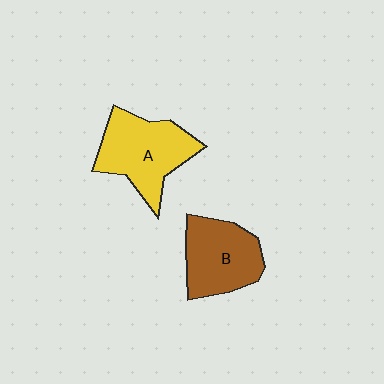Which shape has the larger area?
Shape A (yellow).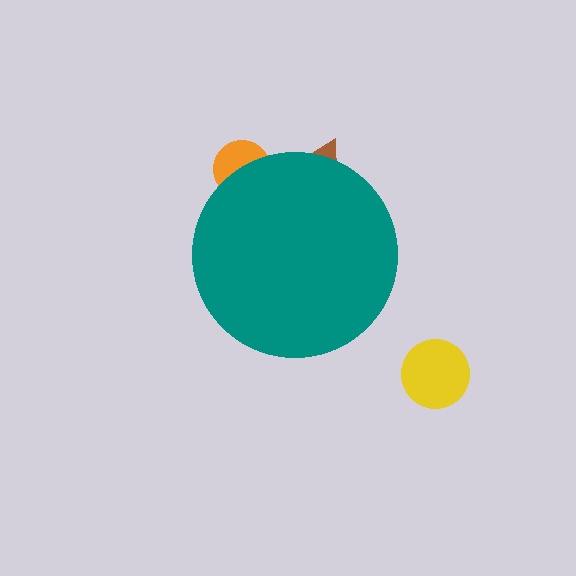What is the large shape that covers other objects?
A teal circle.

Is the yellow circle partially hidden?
No, the yellow circle is fully visible.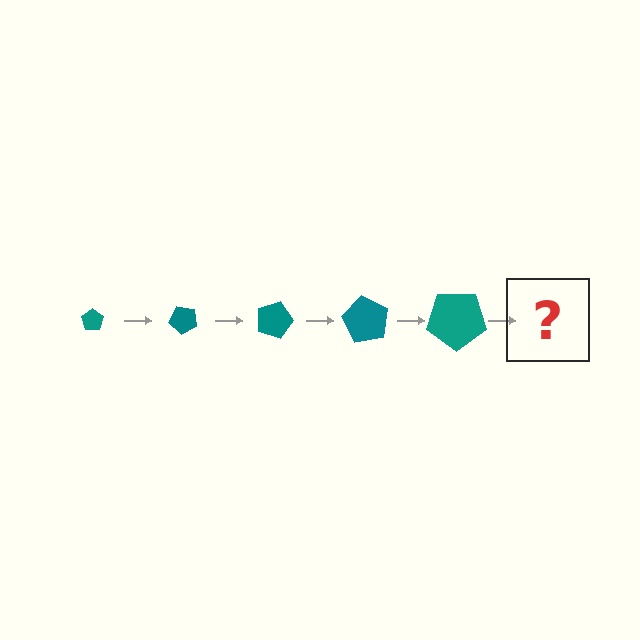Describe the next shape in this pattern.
It should be a pentagon, larger than the previous one and rotated 225 degrees from the start.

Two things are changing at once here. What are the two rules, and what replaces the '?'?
The two rules are that the pentagon grows larger each step and it rotates 45 degrees each step. The '?' should be a pentagon, larger than the previous one and rotated 225 degrees from the start.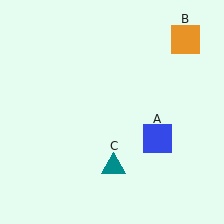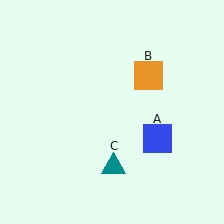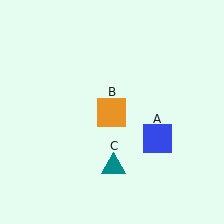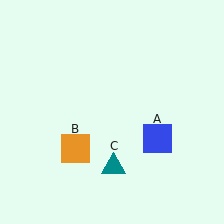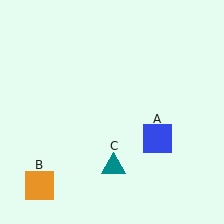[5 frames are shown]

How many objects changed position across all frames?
1 object changed position: orange square (object B).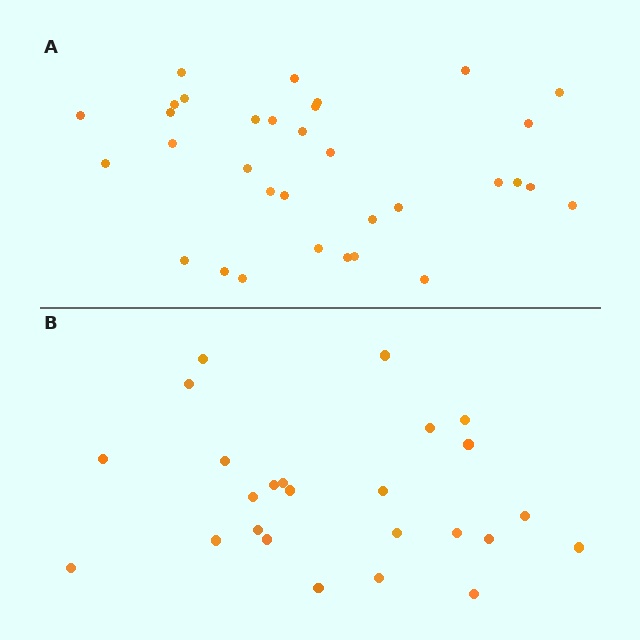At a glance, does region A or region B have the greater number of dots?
Region A (the top region) has more dots.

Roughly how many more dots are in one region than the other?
Region A has roughly 8 or so more dots than region B.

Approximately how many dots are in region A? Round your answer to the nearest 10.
About 30 dots. (The exact count is 33, which rounds to 30.)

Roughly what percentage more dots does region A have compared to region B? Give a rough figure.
About 30% more.